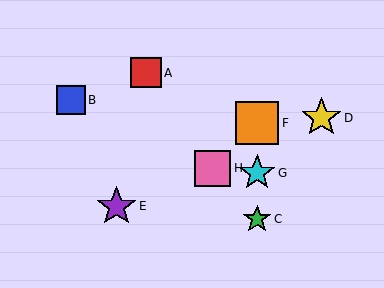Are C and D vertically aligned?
No, C is at x≈257 and D is at x≈321.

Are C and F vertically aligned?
Yes, both are at x≈257.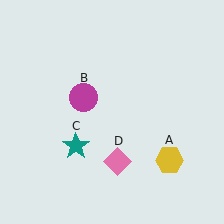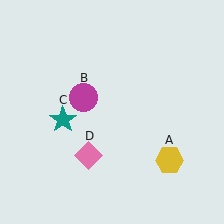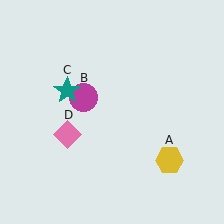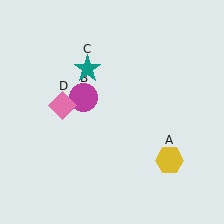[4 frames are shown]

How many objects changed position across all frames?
2 objects changed position: teal star (object C), pink diamond (object D).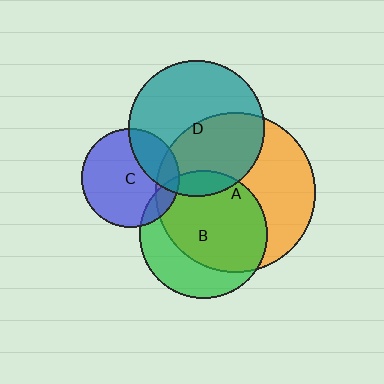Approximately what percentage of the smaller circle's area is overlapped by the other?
Approximately 10%.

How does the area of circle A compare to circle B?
Approximately 1.6 times.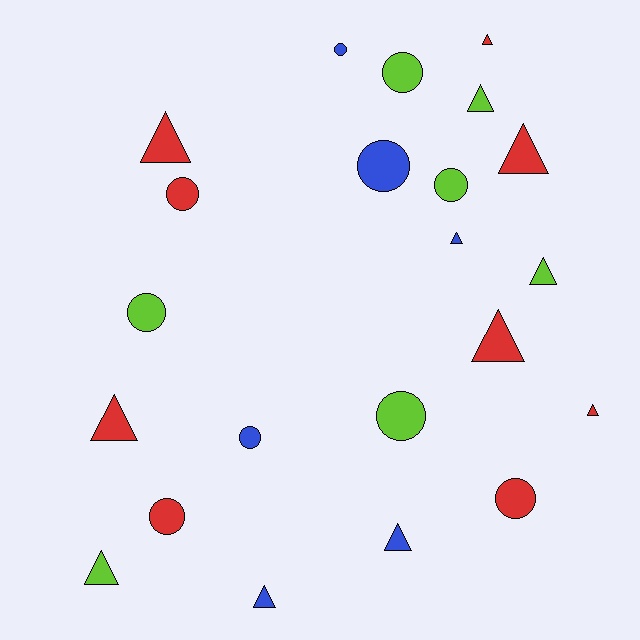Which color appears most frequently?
Red, with 9 objects.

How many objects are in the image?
There are 22 objects.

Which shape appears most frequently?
Triangle, with 12 objects.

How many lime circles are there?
There are 4 lime circles.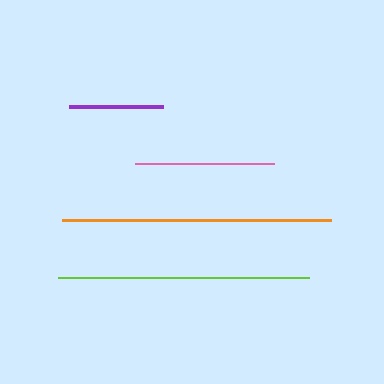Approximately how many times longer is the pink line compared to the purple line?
The pink line is approximately 1.5 times the length of the purple line.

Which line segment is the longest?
The orange line is the longest at approximately 269 pixels.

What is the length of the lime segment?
The lime segment is approximately 251 pixels long.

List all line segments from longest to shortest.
From longest to shortest: orange, lime, pink, purple.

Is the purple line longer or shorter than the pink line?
The pink line is longer than the purple line.